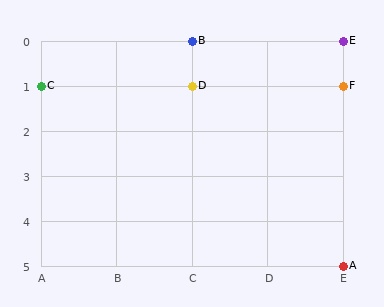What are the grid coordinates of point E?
Point E is at grid coordinates (E, 0).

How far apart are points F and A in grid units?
Points F and A are 4 rows apart.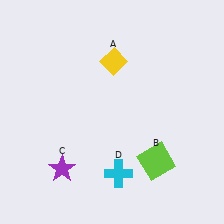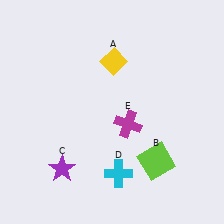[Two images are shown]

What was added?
A magenta cross (E) was added in Image 2.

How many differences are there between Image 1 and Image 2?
There is 1 difference between the two images.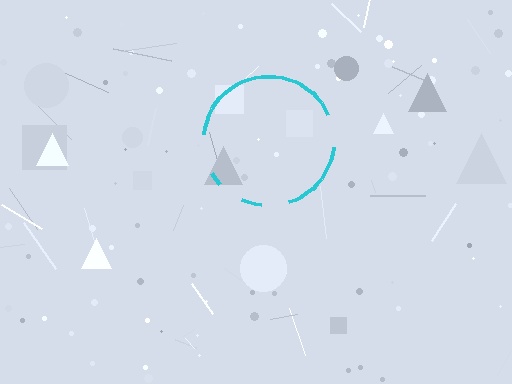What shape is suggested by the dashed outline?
The dashed outline suggests a circle.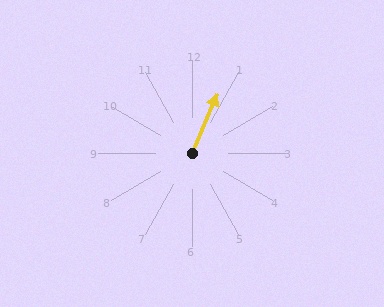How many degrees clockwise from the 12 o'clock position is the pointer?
Approximately 23 degrees.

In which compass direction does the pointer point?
Northeast.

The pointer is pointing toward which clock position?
Roughly 1 o'clock.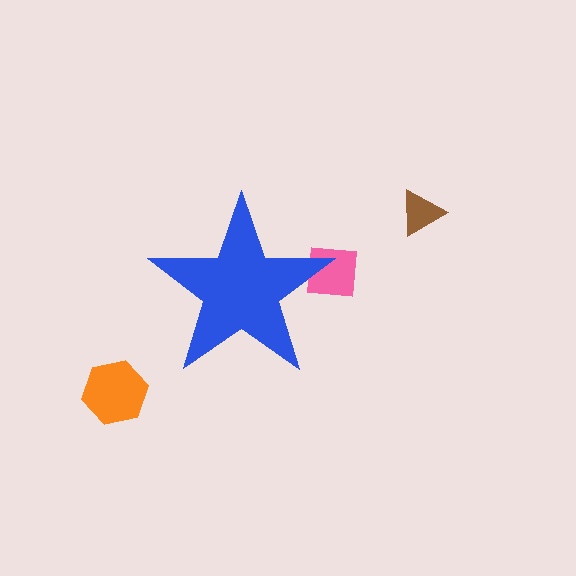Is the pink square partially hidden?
Yes, the pink square is partially hidden behind the blue star.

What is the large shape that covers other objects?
A blue star.